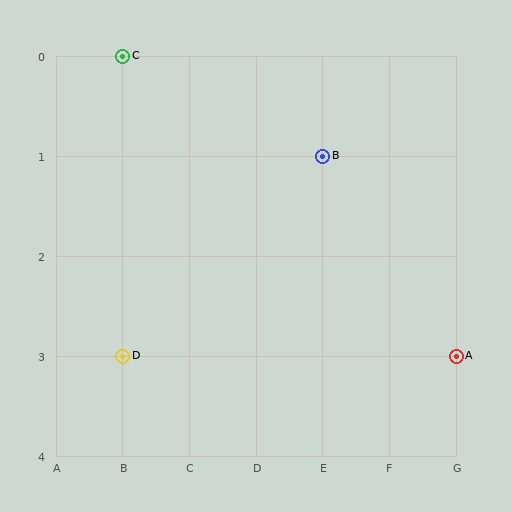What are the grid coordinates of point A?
Point A is at grid coordinates (G, 3).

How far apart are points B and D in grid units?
Points B and D are 3 columns and 2 rows apart (about 3.6 grid units diagonally).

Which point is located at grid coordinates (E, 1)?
Point B is at (E, 1).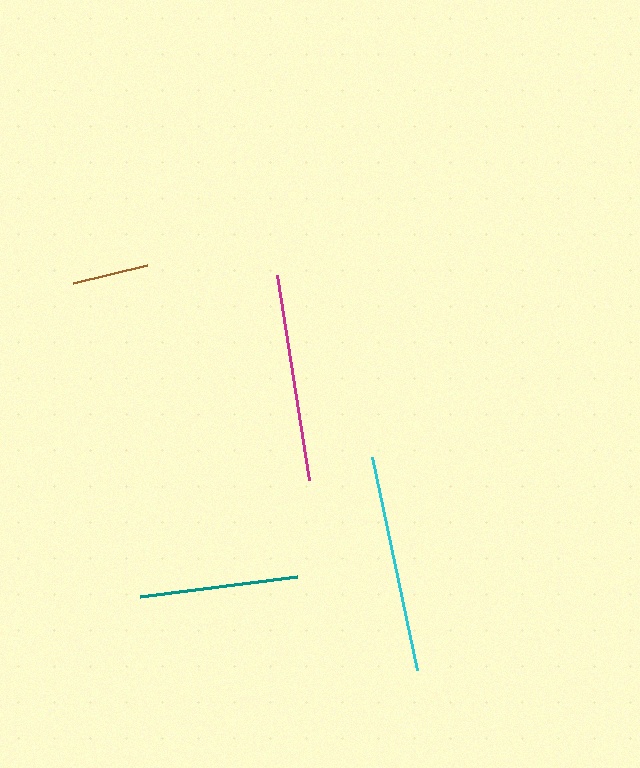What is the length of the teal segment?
The teal segment is approximately 158 pixels long.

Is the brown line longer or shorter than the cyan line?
The cyan line is longer than the brown line.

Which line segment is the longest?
The cyan line is the longest at approximately 218 pixels.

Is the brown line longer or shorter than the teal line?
The teal line is longer than the brown line.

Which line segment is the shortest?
The brown line is the shortest at approximately 76 pixels.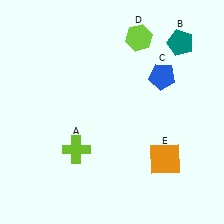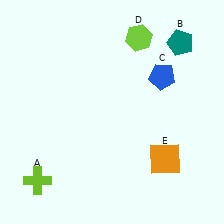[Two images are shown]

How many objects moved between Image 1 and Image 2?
1 object moved between the two images.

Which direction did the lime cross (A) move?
The lime cross (A) moved left.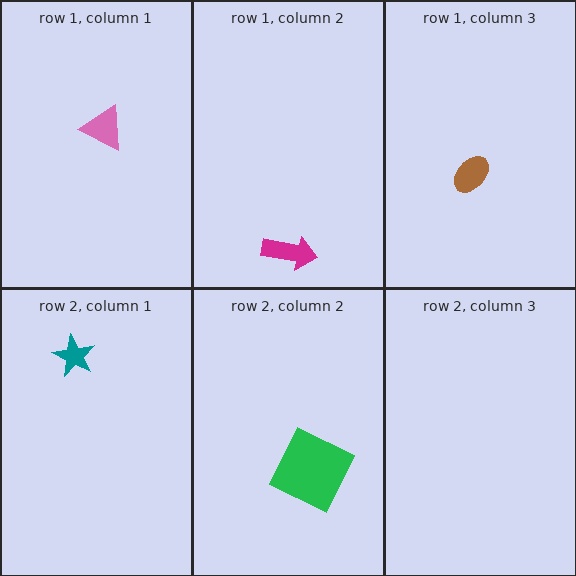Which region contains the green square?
The row 2, column 2 region.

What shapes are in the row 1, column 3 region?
The brown ellipse.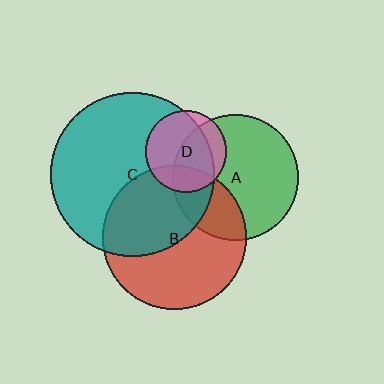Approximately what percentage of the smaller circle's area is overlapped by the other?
Approximately 30%.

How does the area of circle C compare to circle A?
Approximately 1.7 times.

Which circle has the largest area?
Circle C (teal).